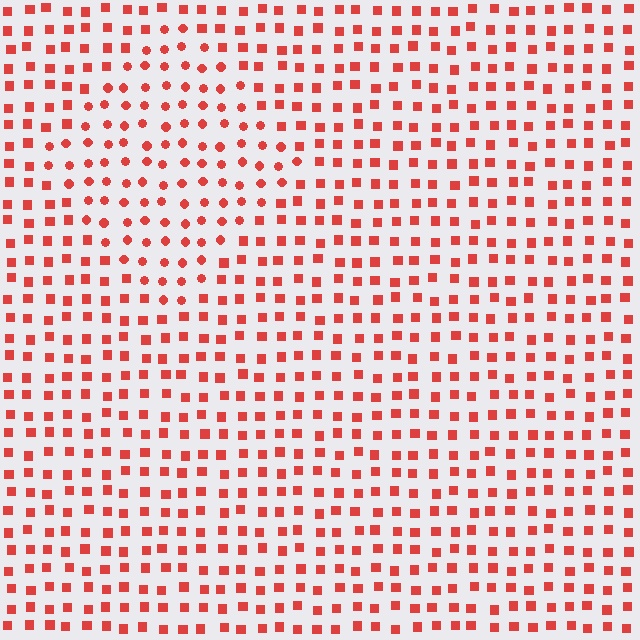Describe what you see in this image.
The image is filled with small red elements arranged in a uniform grid. A diamond-shaped region contains circles, while the surrounding area contains squares. The boundary is defined purely by the change in element shape.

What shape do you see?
I see a diamond.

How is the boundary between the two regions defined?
The boundary is defined by a change in element shape: circles inside vs. squares outside. All elements share the same color and spacing.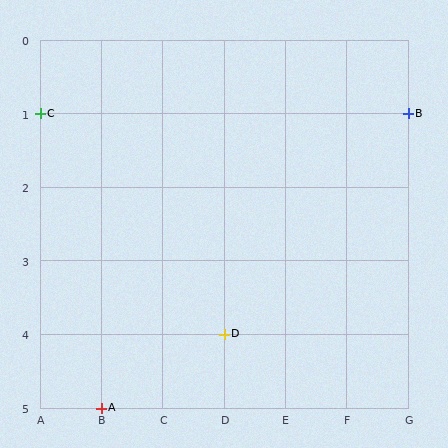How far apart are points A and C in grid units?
Points A and C are 1 column and 4 rows apart (about 4.1 grid units diagonally).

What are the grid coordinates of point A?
Point A is at grid coordinates (B, 5).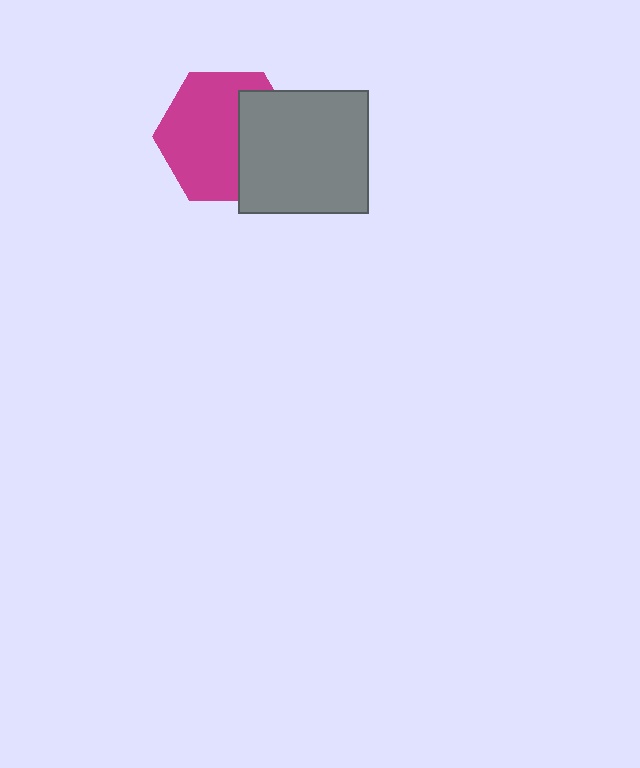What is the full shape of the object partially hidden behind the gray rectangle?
The partially hidden object is a magenta hexagon.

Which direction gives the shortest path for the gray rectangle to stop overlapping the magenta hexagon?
Moving right gives the shortest separation.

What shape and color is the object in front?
The object in front is a gray rectangle.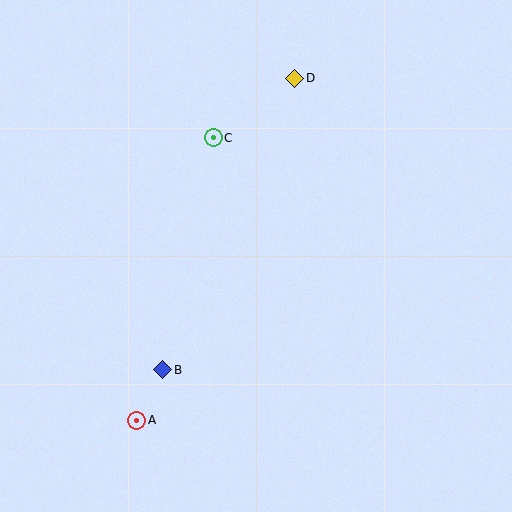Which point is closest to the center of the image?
Point C at (213, 138) is closest to the center.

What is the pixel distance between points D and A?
The distance between D and A is 377 pixels.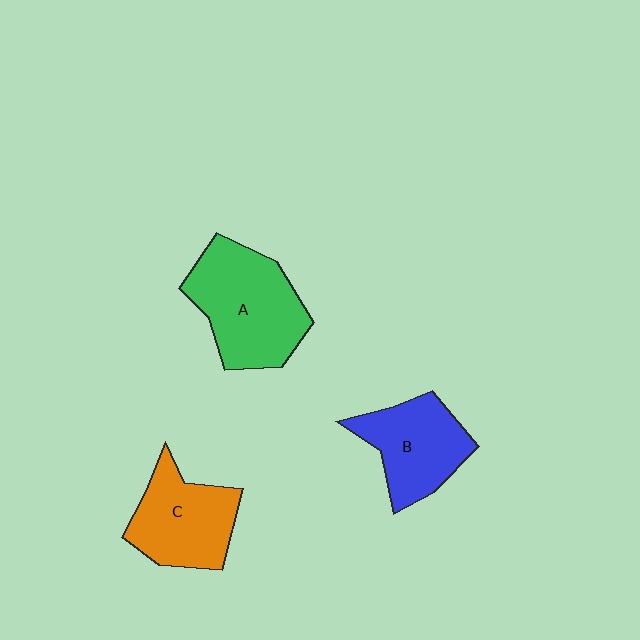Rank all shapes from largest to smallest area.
From largest to smallest: A (green), C (orange), B (blue).